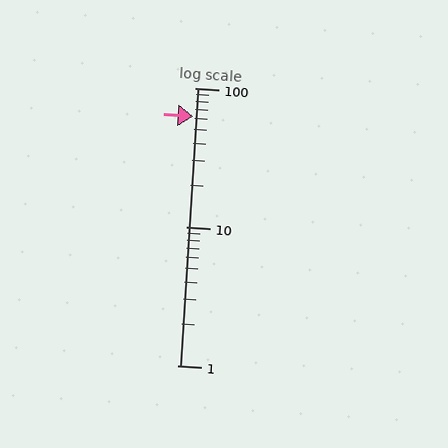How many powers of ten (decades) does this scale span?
The scale spans 2 decades, from 1 to 100.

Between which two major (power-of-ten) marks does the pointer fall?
The pointer is between 10 and 100.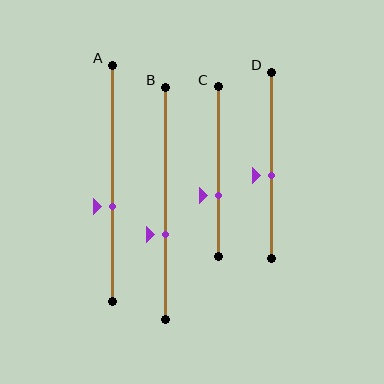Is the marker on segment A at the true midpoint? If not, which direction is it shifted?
No, the marker on segment A is shifted downward by about 10% of the segment length.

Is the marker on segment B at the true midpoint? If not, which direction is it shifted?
No, the marker on segment B is shifted downward by about 13% of the segment length.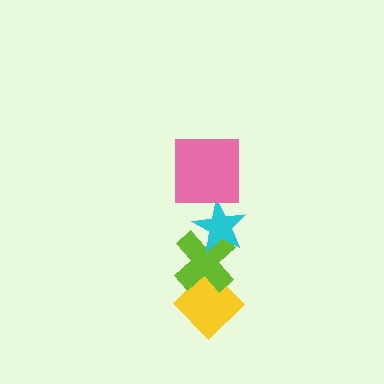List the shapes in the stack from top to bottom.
From top to bottom: the pink square, the cyan star, the lime cross, the yellow diamond.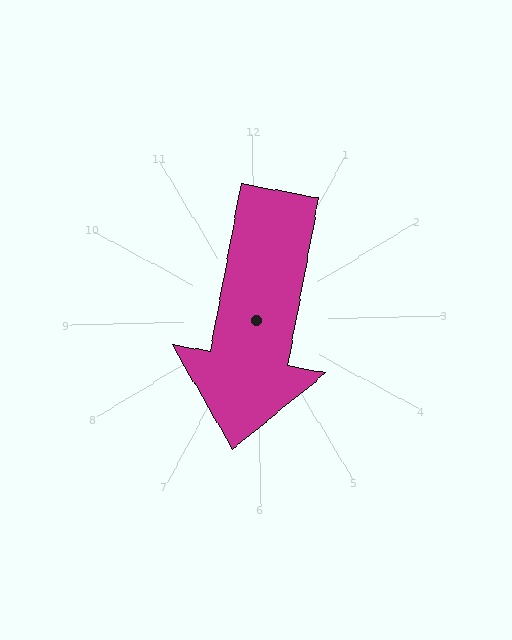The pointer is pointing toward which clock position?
Roughly 6 o'clock.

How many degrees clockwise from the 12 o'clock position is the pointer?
Approximately 192 degrees.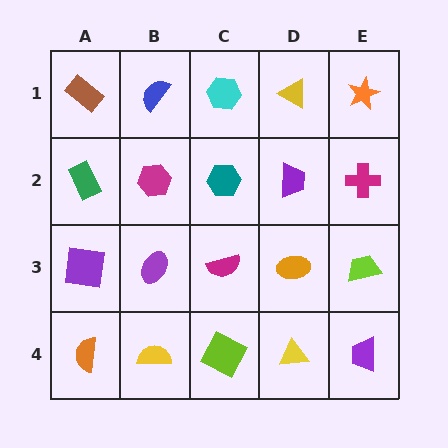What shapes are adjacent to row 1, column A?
A green rectangle (row 2, column A), a blue semicircle (row 1, column B).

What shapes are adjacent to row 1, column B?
A magenta hexagon (row 2, column B), a brown rectangle (row 1, column A), a cyan hexagon (row 1, column C).